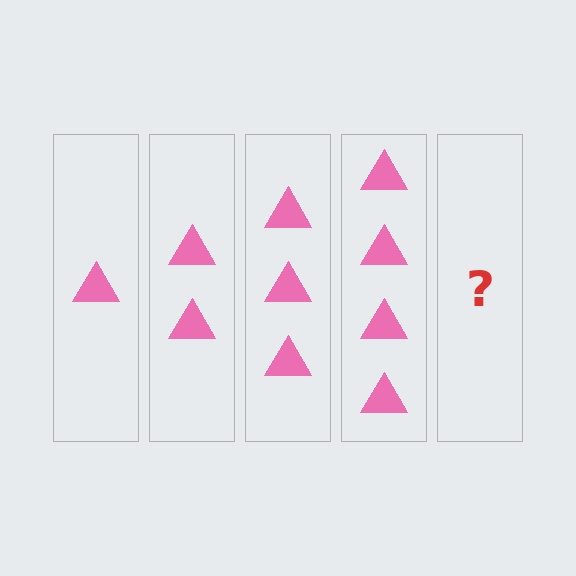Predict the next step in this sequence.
The next step is 5 triangles.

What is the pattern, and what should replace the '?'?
The pattern is that each step adds one more triangle. The '?' should be 5 triangles.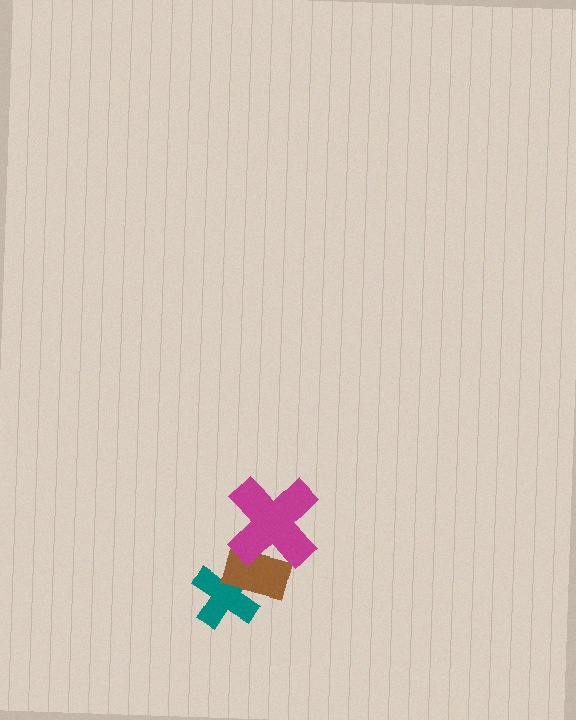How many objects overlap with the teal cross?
1 object overlaps with the teal cross.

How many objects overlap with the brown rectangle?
2 objects overlap with the brown rectangle.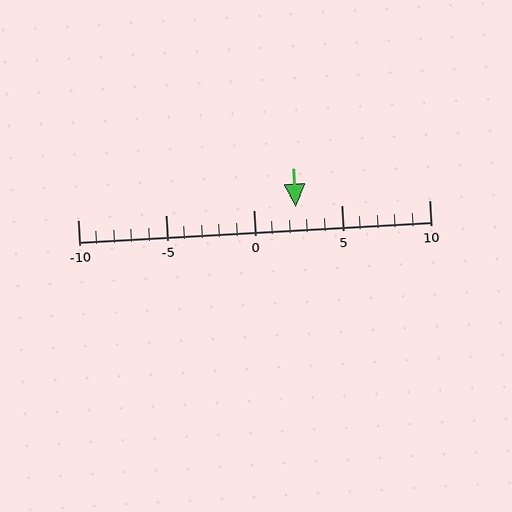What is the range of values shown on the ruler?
The ruler shows values from -10 to 10.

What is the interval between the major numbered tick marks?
The major tick marks are spaced 5 units apart.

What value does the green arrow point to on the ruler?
The green arrow points to approximately 2.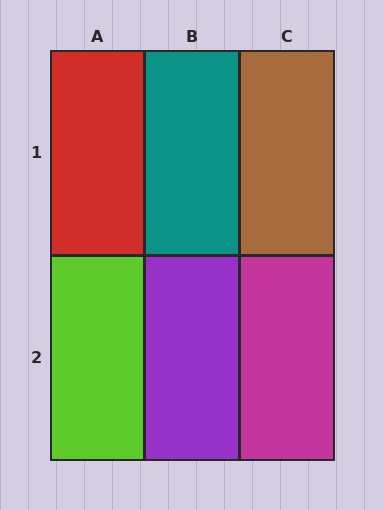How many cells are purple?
1 cell is purple.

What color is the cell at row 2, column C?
Magenta.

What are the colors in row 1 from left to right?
Red, teal, brown.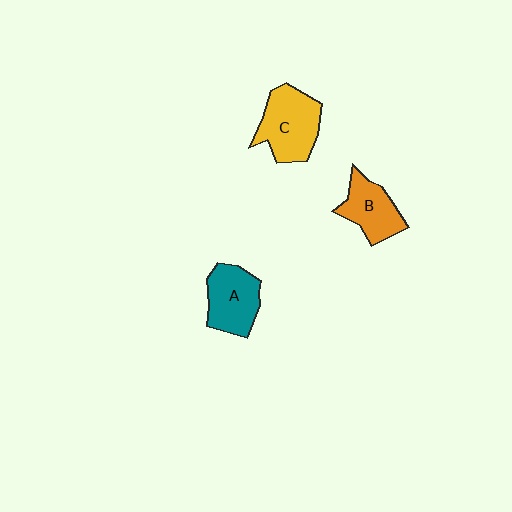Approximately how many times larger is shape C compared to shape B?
Approximately 1.3 times.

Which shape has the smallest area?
Shape B (orange).